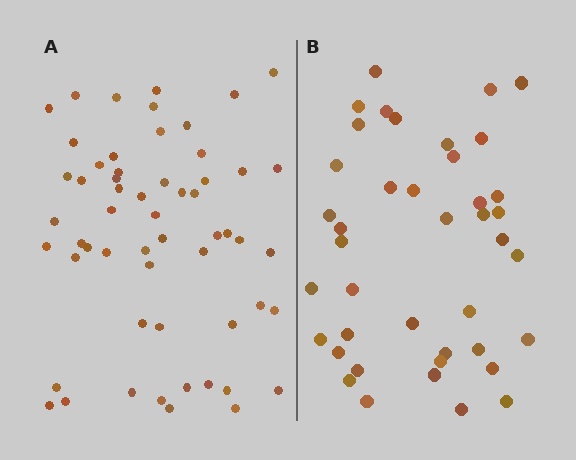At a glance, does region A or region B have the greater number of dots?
Region A (the left region) has more dots.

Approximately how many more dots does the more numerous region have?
Region A has approximately 15 more dots than region B.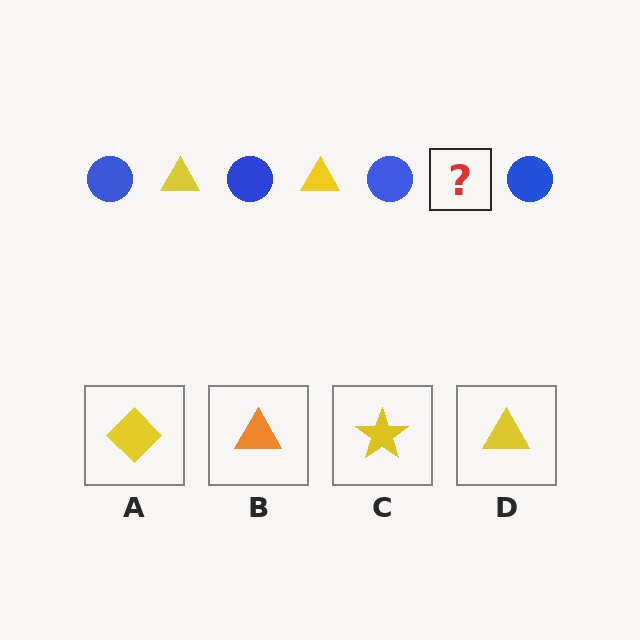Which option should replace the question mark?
Option D.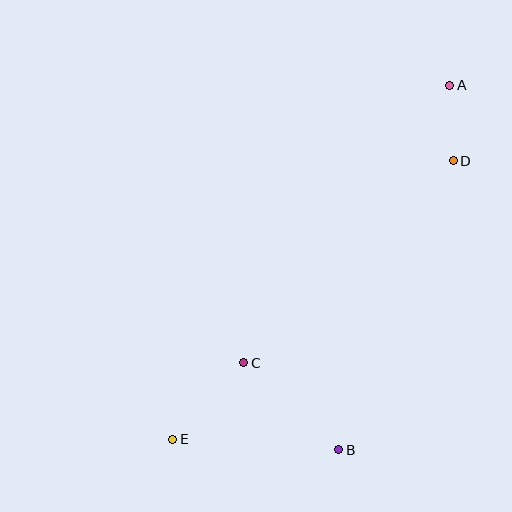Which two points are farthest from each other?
Points A and E are farthest from each other.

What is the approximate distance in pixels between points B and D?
The distance between B and D is approximately 311 pixels.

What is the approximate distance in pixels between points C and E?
The distance between C and E is approximately 105 pixels.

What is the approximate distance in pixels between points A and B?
The distance between A and B is approximately 381 pixels.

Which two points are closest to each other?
Points A and D are closest to each other.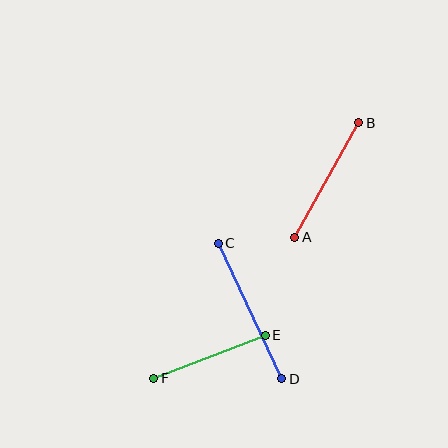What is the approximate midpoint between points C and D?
The midpoint is at approximately (250, 311) pixels.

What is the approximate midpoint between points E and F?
The midpoint is at approximately (210, 357) pixels.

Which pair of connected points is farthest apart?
Points C and D are farthest apart.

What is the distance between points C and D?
The distance is approximately 150 pixels.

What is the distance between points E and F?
The distance is approximately 120 pixels.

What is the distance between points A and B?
The distance is approximately 131 pixels.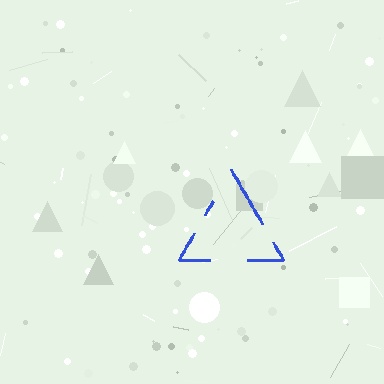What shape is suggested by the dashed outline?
The dashed outline suggests a triangle.